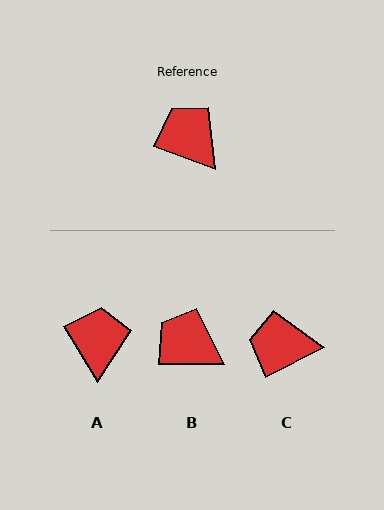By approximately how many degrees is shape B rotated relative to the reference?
Approximately 21 degrees counter-clockwise.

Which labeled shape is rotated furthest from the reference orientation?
C, about 48 degrees away.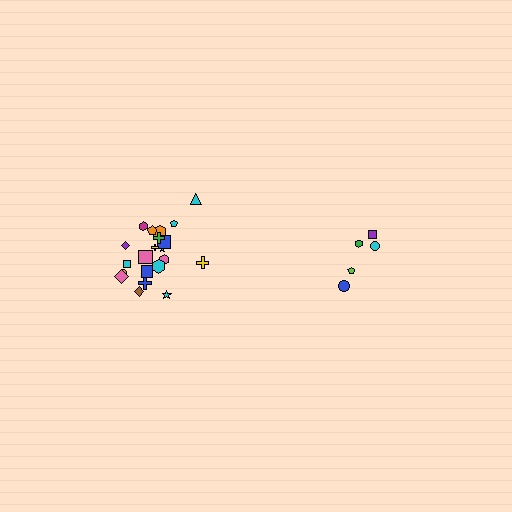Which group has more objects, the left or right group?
The left group.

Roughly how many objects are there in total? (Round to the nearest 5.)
Roughly 25 objects in total.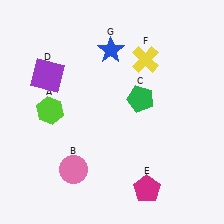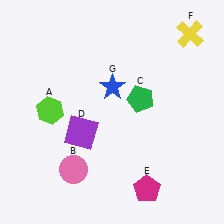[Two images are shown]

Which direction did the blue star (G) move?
The blue star (G) moved down.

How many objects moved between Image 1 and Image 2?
3 objects moved between the two images.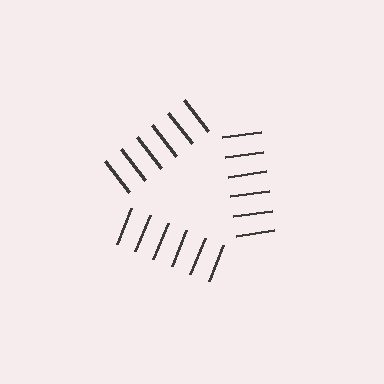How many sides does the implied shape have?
3 sides — the line-ends trace a triangle.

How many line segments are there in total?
18 — 6 along each of the 3 edges.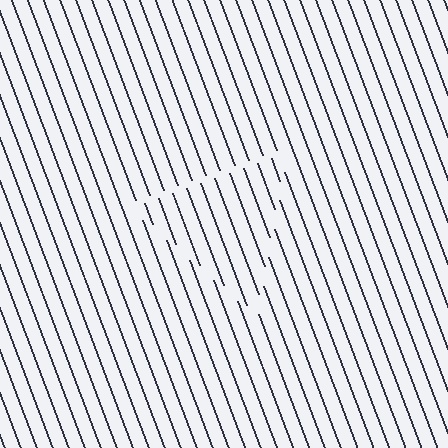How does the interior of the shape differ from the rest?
The interior of the shape contains the same grating, shifted by half a period — the contour is defined by the phase discontinuity where line-ends from the inner and outer gratings abut.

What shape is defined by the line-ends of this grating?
An illusory triangle. The interior of the shape contains the same grating, shifted by half a period — the contour is defined by the phase discontinuity where line-ends from the inner and outer gratings abut.